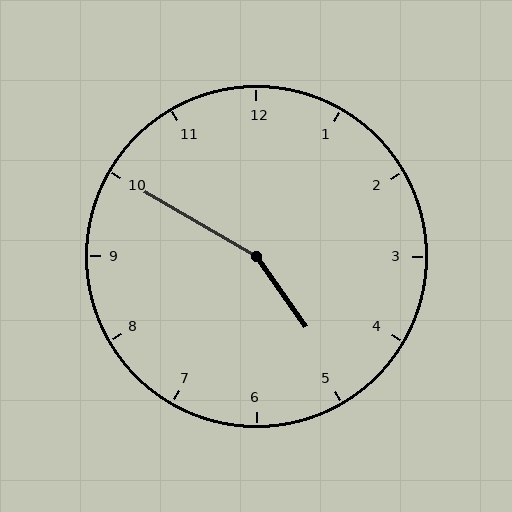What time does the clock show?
4:50.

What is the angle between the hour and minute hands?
Approximately 155 degrees.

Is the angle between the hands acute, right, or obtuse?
It is obtuse.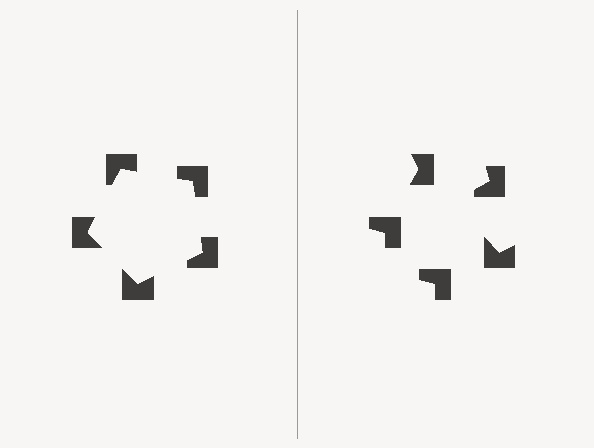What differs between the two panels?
The notched squares are positioned identically on both sides; only the wedge orientations differ. On the left they align to a pentagon; on the right they are misaligned.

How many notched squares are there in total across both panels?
10 — 5 on each side.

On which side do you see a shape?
An illusory pentagon appears on the left side. On the right side the wedge cuts are rotated, so no coherent shape forms.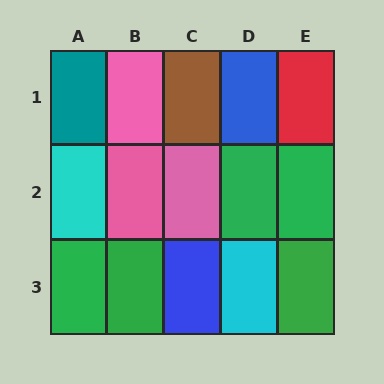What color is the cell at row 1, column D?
Blue.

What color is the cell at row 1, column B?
Pink.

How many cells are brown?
1 cell is brown.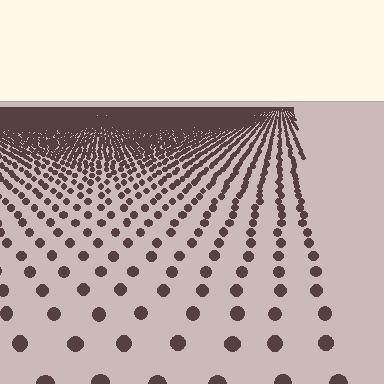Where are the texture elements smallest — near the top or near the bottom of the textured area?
Near the top.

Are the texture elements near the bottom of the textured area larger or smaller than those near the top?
Larger. Near the bottom, elements are closer to the viewer and appear at a bigger on-screen size.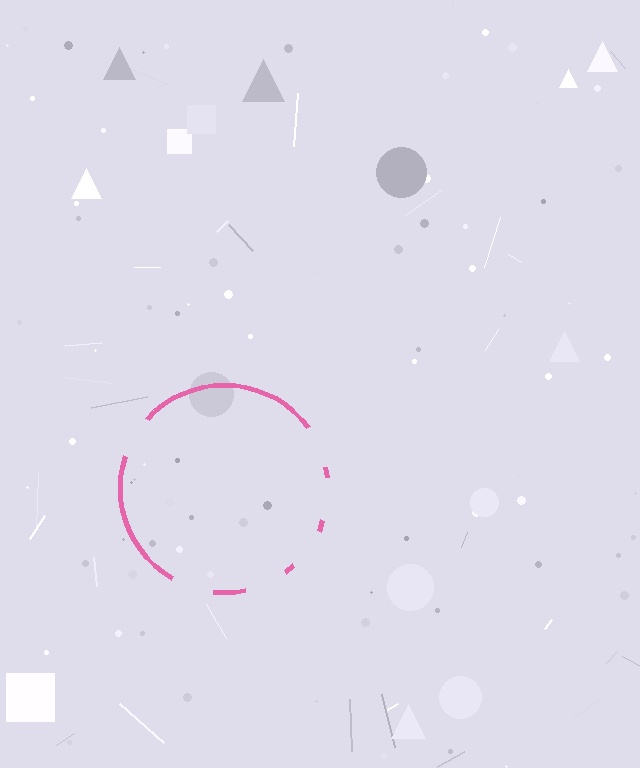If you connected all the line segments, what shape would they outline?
They would outline a circle.